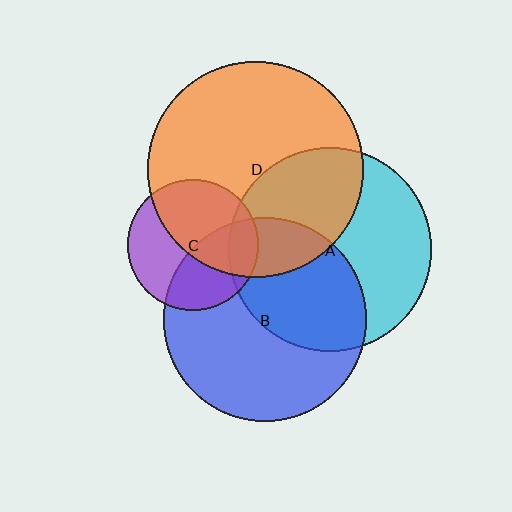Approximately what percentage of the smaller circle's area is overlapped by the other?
Approximately 15%.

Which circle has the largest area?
Circle D (orange).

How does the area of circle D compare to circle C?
Approximately 2.7 times.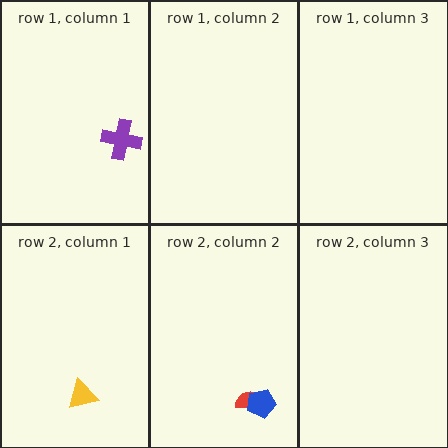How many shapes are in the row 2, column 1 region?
1.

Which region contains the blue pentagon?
The row 2, column 2 region.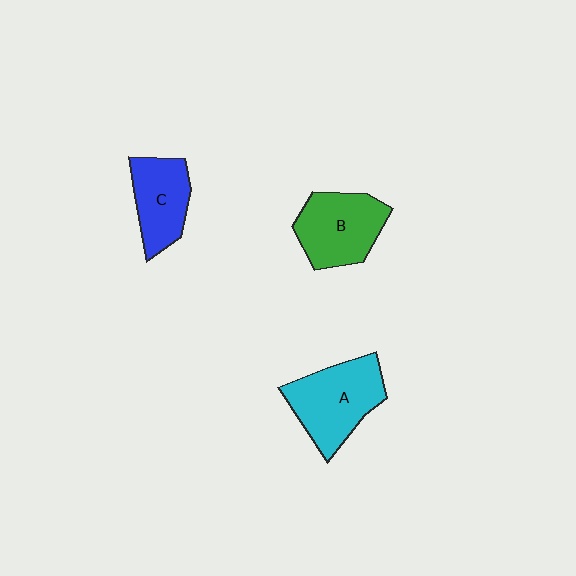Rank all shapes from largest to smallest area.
From largest to smallest: A (cyan), B (green), C (blue).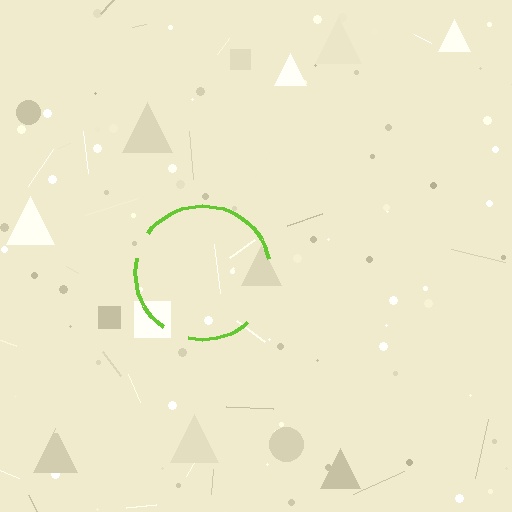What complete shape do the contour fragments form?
The contour fragments form a circle.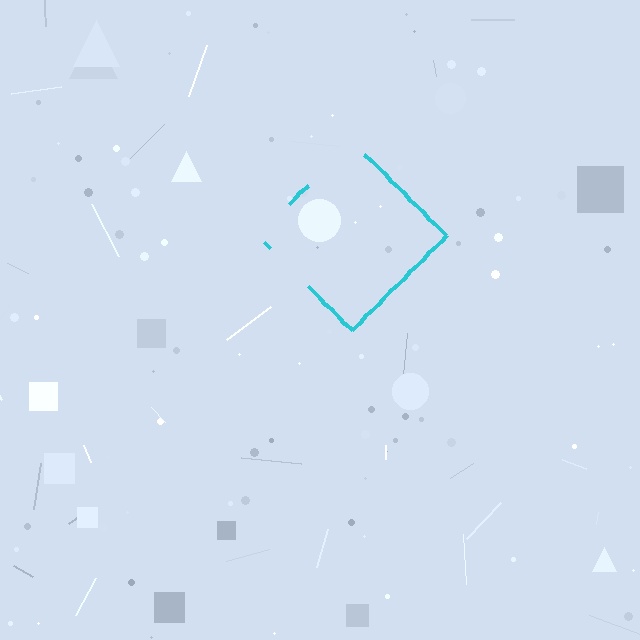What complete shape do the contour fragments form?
The contour fragments form a diamond.